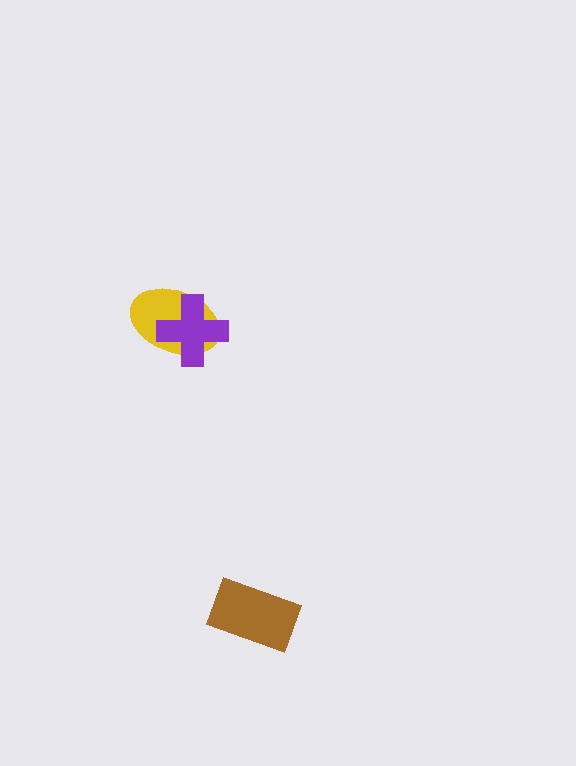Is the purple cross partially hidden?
No, no other shape covers it.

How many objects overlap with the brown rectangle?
0 objects overlap with the brown rectangle.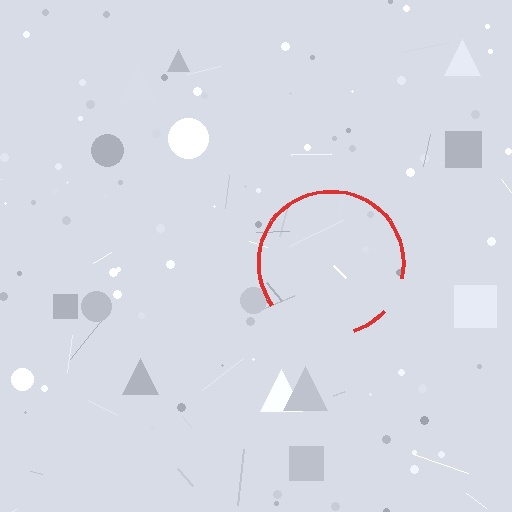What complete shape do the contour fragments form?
The contour fragments form a circle.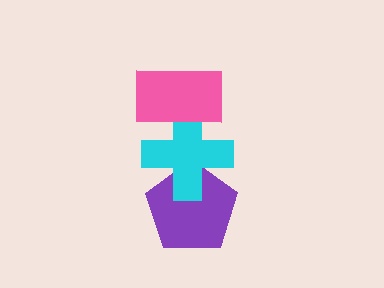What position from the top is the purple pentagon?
The purple pentagon is 3rd from the top.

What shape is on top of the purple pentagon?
The cyan cross is on top of the purple pentagon.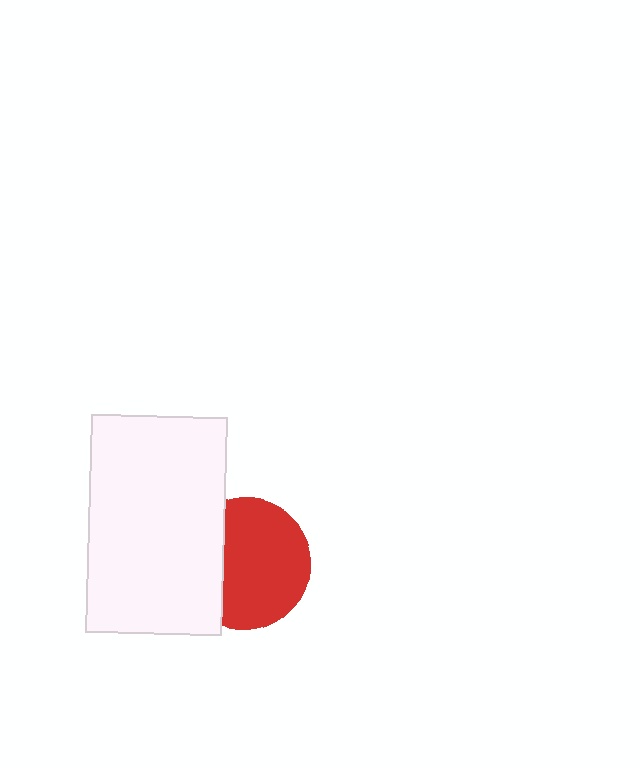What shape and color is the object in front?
The object in front is a white rectangle.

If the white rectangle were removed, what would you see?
You would see the complete red circle.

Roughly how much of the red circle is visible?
Most of it is visible (roughly 69%).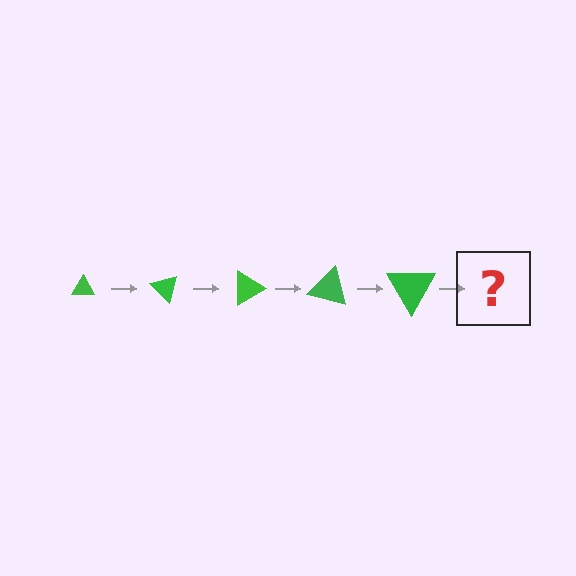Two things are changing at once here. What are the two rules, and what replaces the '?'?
The two rules are that the triangle grows larger each step and it rotates 45 degrees each step. The '?' should be a triangle, larger than the previous one and rotated 225 degrees from the start.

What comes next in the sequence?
The next element should be a triangle, larger than the previous one and rotated 225 degrees from the start.